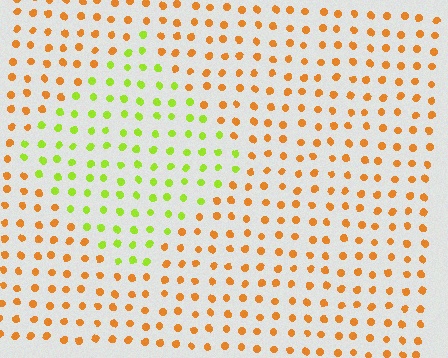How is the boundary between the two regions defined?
The boundary is defined purely by a slight shift in hue (about 56 degrees). Spacing, size, and orientation are identical on both sides.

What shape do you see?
I see a diamond.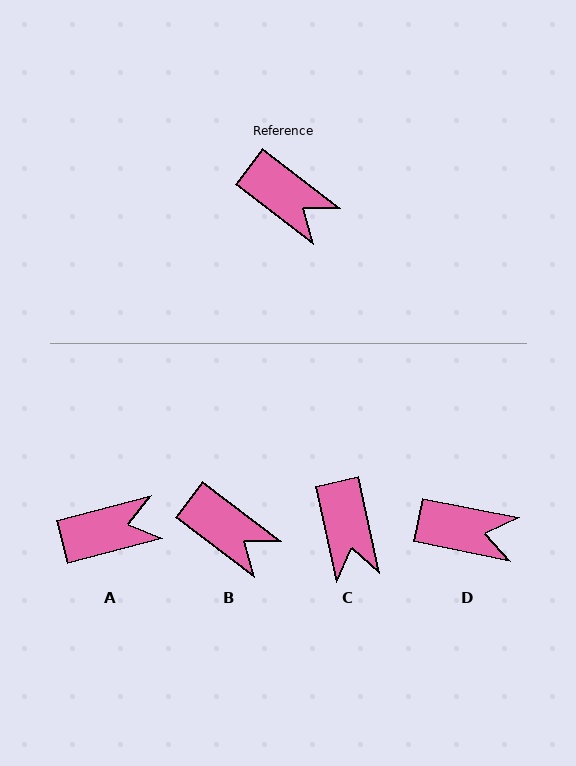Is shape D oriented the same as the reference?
No, it is off by about 26 degrees.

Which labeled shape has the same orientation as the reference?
B.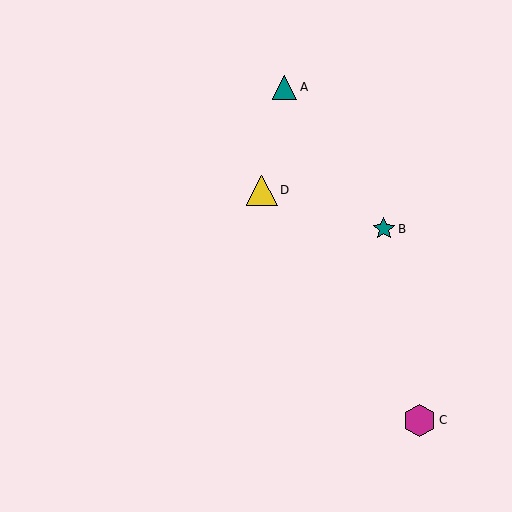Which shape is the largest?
The magenta hexagon (labeled C) is the largest.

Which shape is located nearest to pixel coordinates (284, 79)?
The teal triangle (labeled A) at (285, 87) is nearest to that location.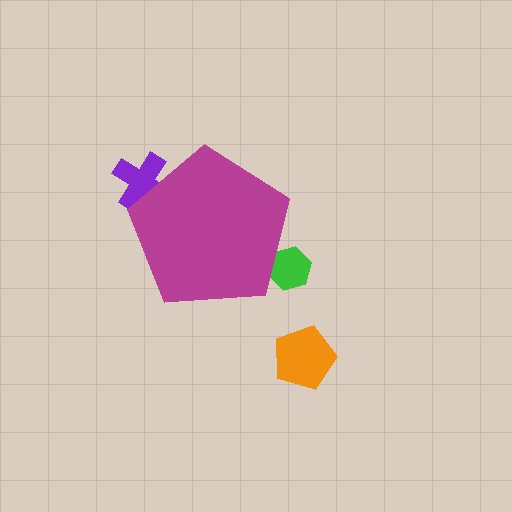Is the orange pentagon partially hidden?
No, the orange pentagon is fully visible.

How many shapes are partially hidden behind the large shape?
2 shapes are partially hidden.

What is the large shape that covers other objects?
A magenta pentagon.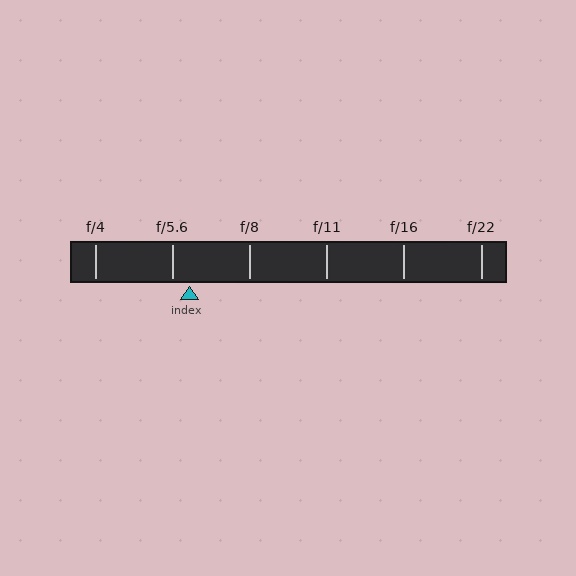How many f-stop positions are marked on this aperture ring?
There are 6 f-stop positions marked.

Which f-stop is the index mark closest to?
The index mark is closest to f/5.6.